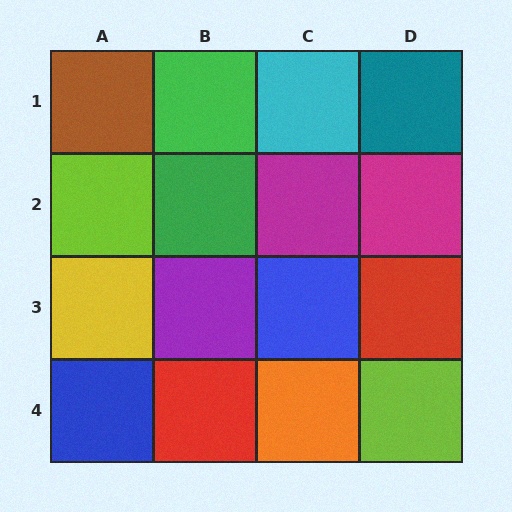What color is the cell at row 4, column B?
Red.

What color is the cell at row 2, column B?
Green.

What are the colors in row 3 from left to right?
Yellow, purple, blue, red.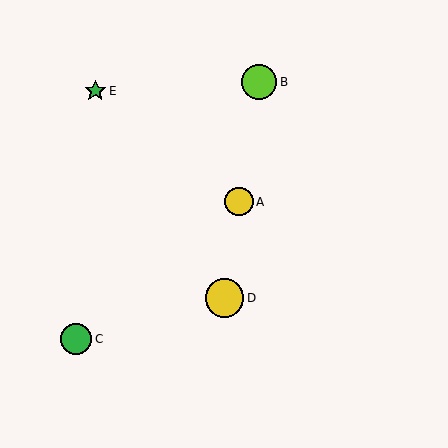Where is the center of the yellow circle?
The center of the yellow circle is at (224, 298).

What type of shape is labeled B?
Shape B is a lime circle.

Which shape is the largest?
The yellow circle (labeled D) is the largest.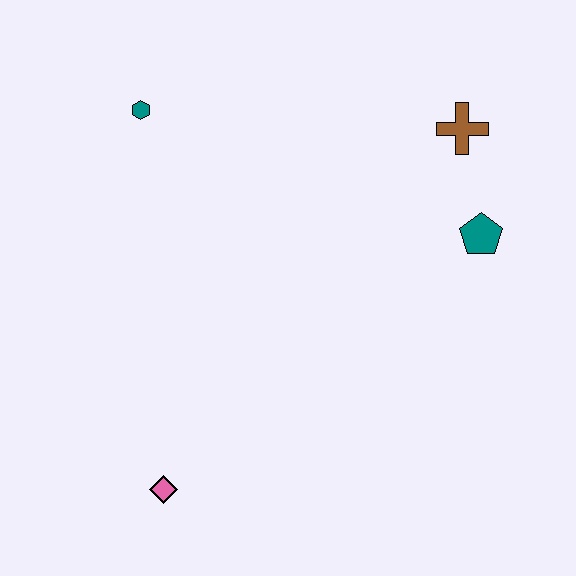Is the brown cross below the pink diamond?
No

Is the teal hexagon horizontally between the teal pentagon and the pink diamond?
No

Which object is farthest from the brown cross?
The pink diamond is farthest from the brown cross.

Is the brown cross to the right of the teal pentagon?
No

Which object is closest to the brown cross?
The teal pentagon is closest to the brown cross.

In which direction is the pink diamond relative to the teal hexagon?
The pink diamond is below the teal hexagon.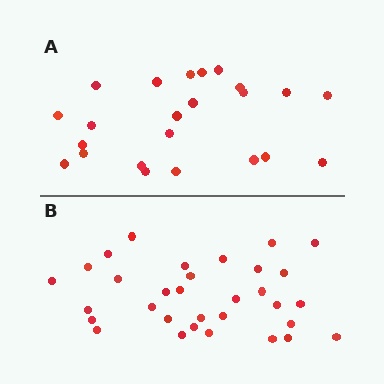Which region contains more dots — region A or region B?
Region B (the bottom region) has more dots.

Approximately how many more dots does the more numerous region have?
Region B has roughly 8 or so more dots than region A.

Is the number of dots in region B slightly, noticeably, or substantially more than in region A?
Region B has noticeably more, but not dramatically so. The ratio is roughly 1.4 to 1.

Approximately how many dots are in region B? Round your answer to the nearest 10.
About 30 dots. (The exact count is 32, which rounds to 30.)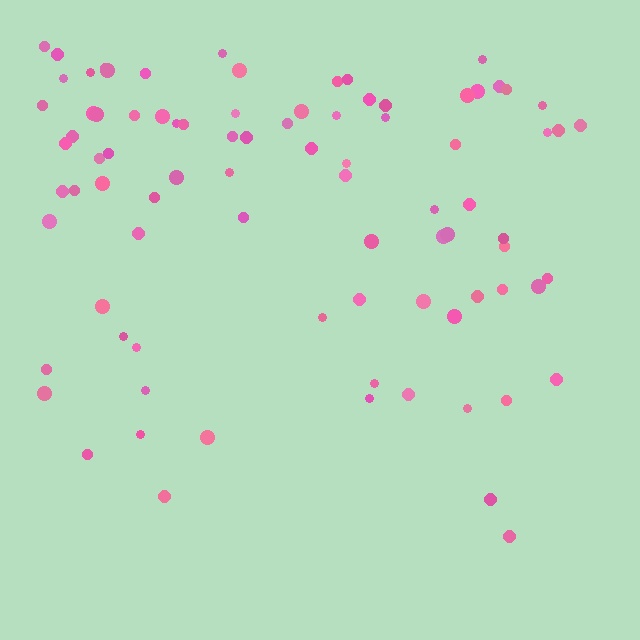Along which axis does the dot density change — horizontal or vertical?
Vertical.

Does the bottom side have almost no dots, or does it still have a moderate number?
Still a moderate number, just noticeably fewer than the top.